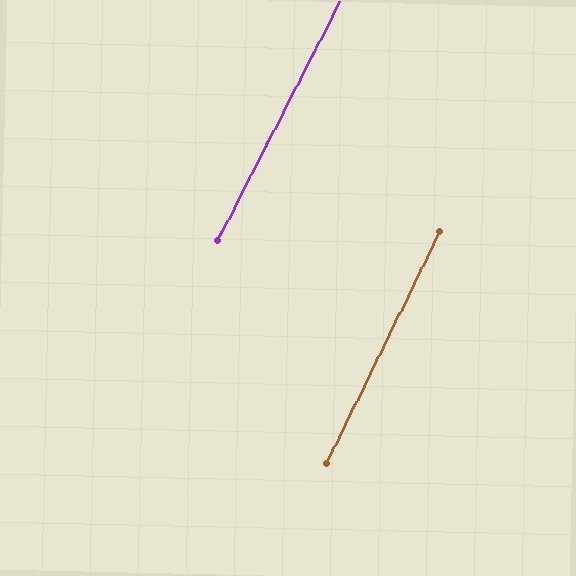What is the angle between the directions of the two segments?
Approximately 1 degree.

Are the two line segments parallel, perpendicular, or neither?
Parallel — their directions differ by only 1.0°.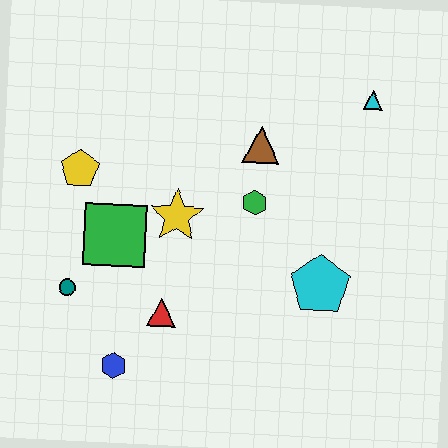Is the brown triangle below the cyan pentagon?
No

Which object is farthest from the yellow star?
The cyan triangle is farthest from the yellow star.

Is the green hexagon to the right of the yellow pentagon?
Yes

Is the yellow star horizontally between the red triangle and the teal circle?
No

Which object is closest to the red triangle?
The blue hexagon is closest to the red triangle.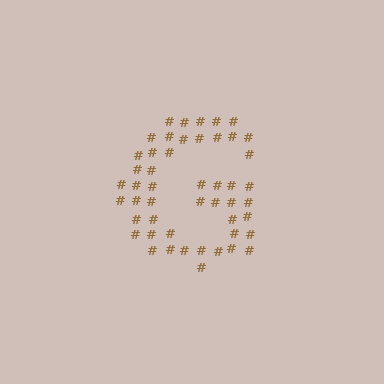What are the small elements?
The small elements are hash symbols.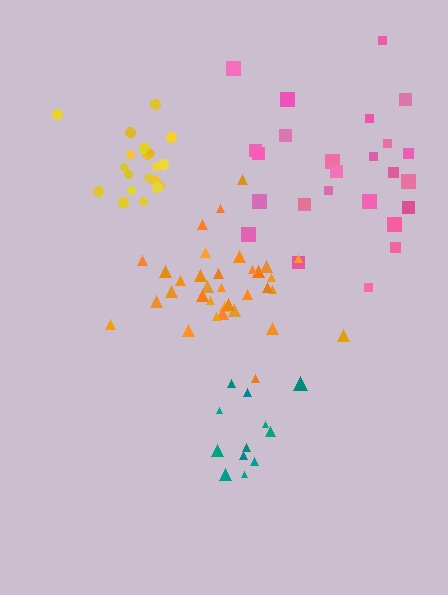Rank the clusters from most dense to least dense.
yellow, orange, teal, pink.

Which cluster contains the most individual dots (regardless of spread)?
Orange (34).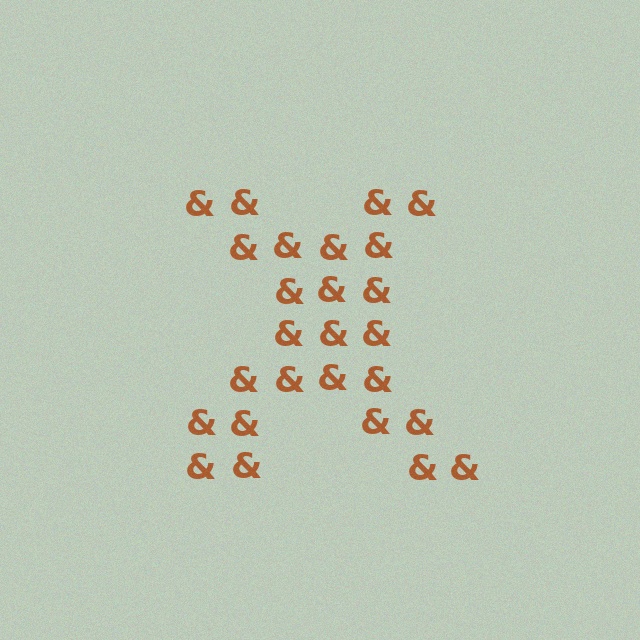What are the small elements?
The small elements are ampersands.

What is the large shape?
The large shape is the letter X.